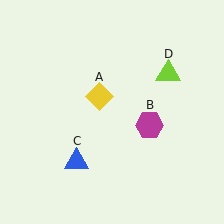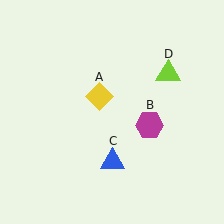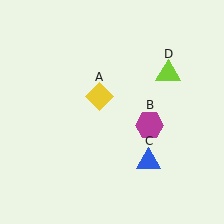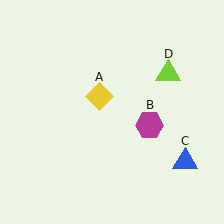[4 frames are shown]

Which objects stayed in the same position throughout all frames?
Yellow diamond (object A) and magenta hexagon (object B) and lime triangle (object D) remained stationary.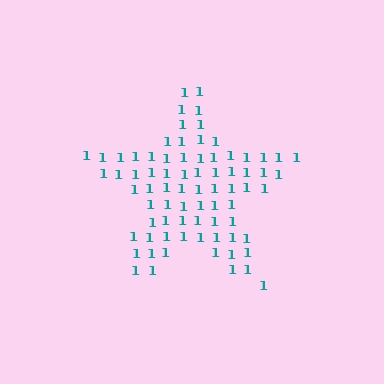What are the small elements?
The small elements are digit 1's.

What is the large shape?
The large shape is a star.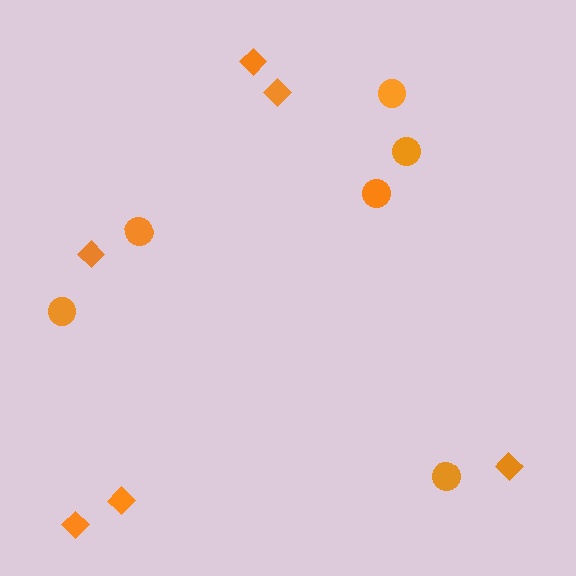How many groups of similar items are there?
There are 2 groups: one group of circles (6) and one group of diamonds (6).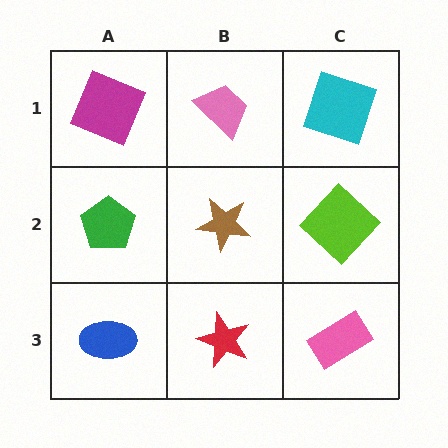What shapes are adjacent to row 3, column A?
A green pentagon (row 2, column A), a red star (row 3, column B).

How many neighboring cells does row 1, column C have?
2.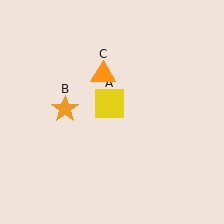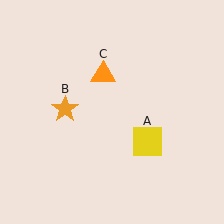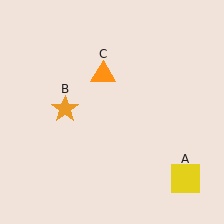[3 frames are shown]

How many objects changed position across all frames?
1 object changed position: yellow square (object A).